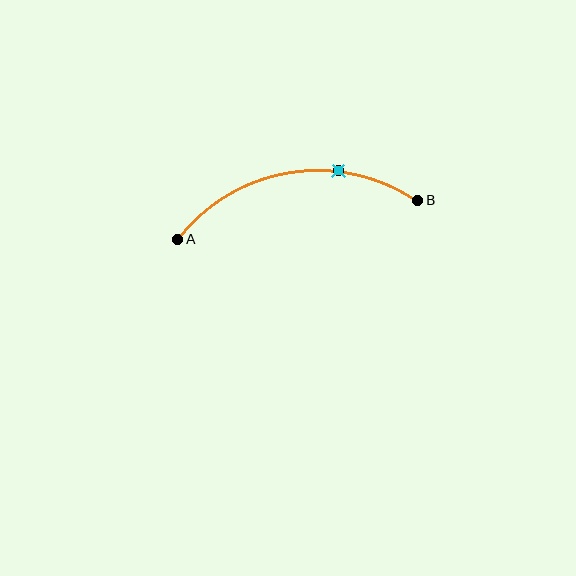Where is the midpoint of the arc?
The arc midpoint is the point on the curve farthest from the straight line joining A and B. It sits above that line.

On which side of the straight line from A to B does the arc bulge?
The arc bulges above the straight line connecting A and B.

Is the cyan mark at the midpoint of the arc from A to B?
No. The cyan mark lies on the arc but is closer to endpoint B. The arc midpoint would be at the point on the curve equidistant along the arc from both A and B.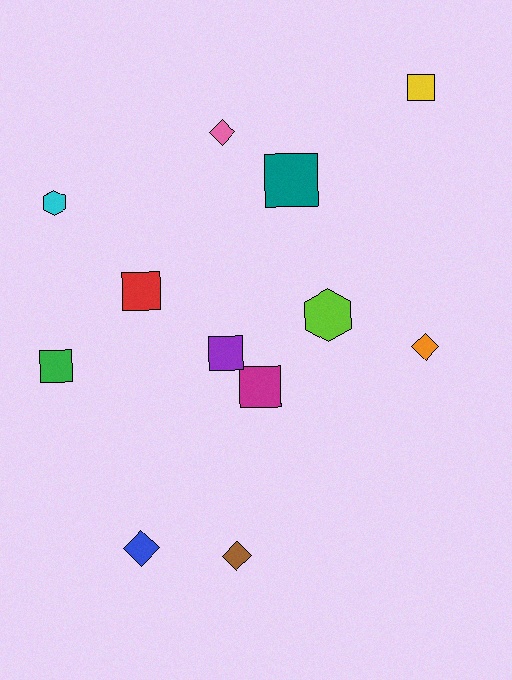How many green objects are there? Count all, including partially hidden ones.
There is 1 green object.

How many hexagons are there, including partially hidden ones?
There are 2 hexagons.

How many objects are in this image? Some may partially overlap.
There are 12 objects.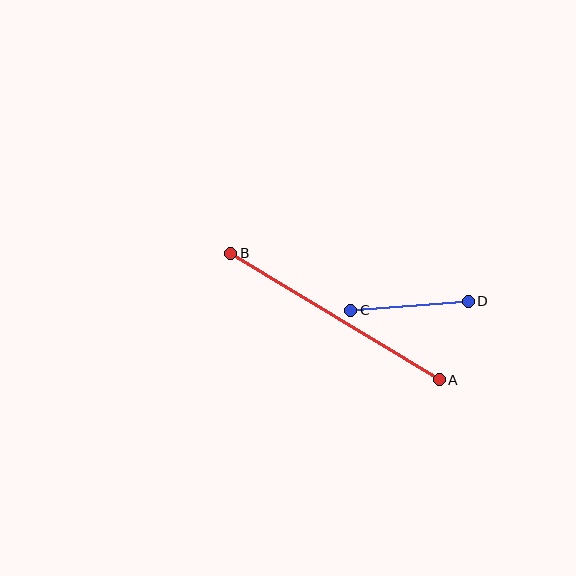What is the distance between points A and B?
The distance is approximately 244 pixels.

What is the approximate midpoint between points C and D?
The midpoint is at approximately (409, 306) pixels.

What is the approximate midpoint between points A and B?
The midpoint is at approximately (335, 316) pixels.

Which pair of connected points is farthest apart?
Points A and B are farthest apart.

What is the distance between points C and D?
The distance is approximately 118 pixels.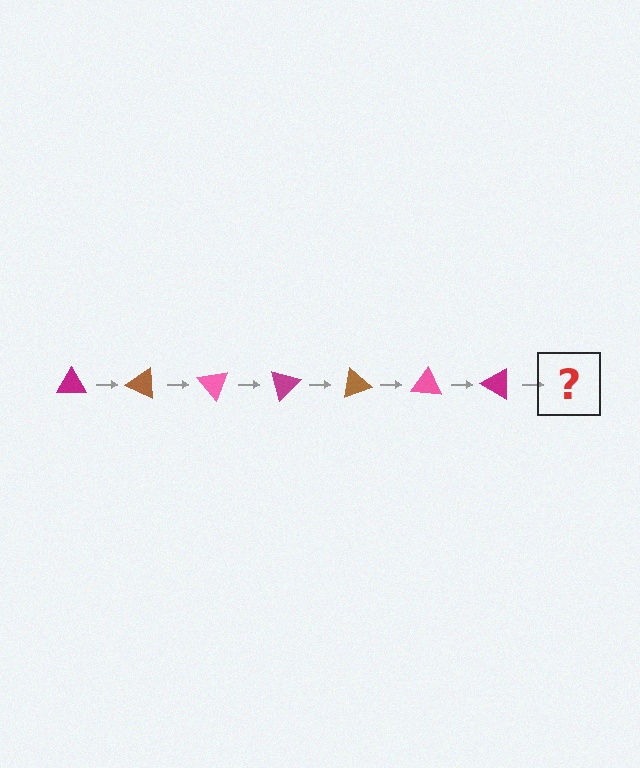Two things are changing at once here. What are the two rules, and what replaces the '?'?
The two rules are that it rotates 25 degrees each step and the color cycles through magenta, brown, and pink. The '?' should be a brown triangle, rotated 175 degrees from the start.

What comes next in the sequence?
The next element should be a brown triangle, rotated 175 degrees from the start.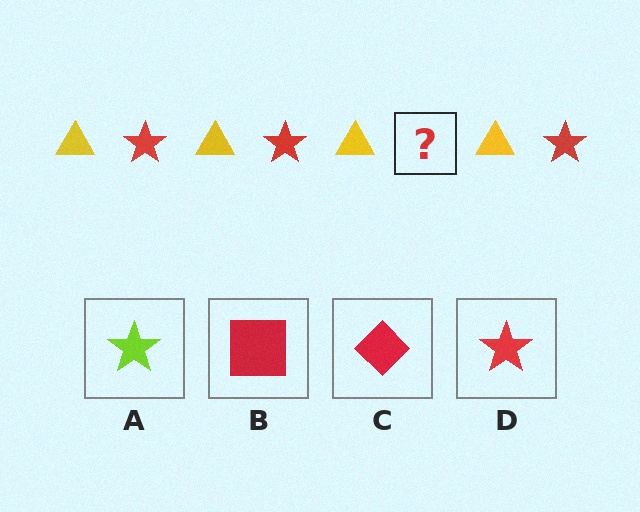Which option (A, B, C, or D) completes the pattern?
D.